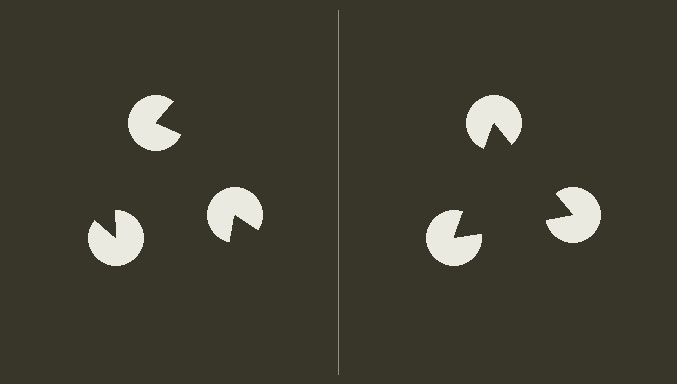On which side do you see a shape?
An illusory triangle appears on the right side. On the left side the wedge cuts are rotated, so no coherent shape forms.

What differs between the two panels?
The pac-man discs are positioned identically on both sides; only the wedge orientations differ. On the right they align to a triangle; on the left they are misaligned.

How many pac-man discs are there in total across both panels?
6 — 3 on each side.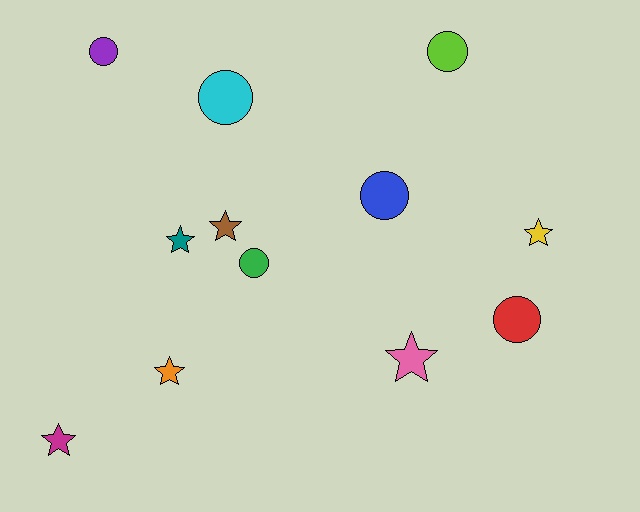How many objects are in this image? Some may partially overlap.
There are 12 objects.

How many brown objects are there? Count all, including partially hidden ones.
There is 1 brown object.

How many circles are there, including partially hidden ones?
There are 6 circles.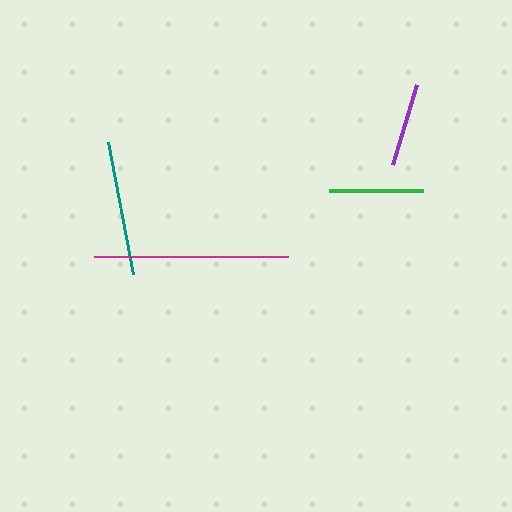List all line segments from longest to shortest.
From longest to shortest: magenta, teal, green, purple.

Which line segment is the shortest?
The purple line is the shortest at approximately 84 pixels.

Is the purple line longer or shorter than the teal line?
The teal line is longer than the purple line.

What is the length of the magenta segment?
The magenta segment is approximately 193 pixels long.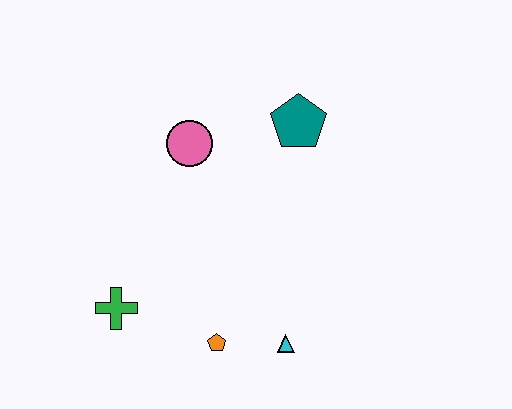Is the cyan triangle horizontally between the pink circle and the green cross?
No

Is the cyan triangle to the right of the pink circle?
Yes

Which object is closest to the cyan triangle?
The orange pentagon is closest to the cyan triangle.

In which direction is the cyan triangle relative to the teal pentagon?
The cyan triangle is below the teal pentagon.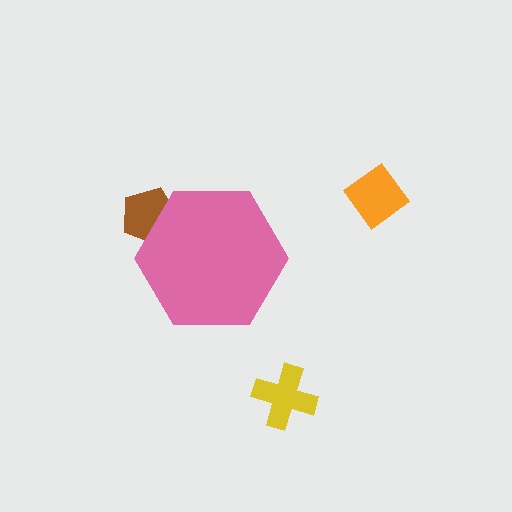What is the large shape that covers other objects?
A pink hexagon.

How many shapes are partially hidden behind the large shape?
1 shape is partially hidden.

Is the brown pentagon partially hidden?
Yes, the brown pentagon is partially hidden behind the pink hexagon.